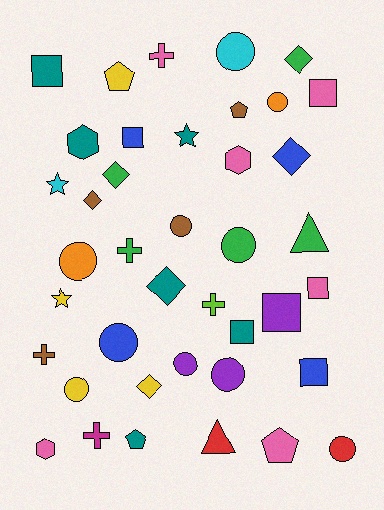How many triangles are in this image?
There are 2 triangles.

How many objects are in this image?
There are 40 objects.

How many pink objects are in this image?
There are 6 pink objects.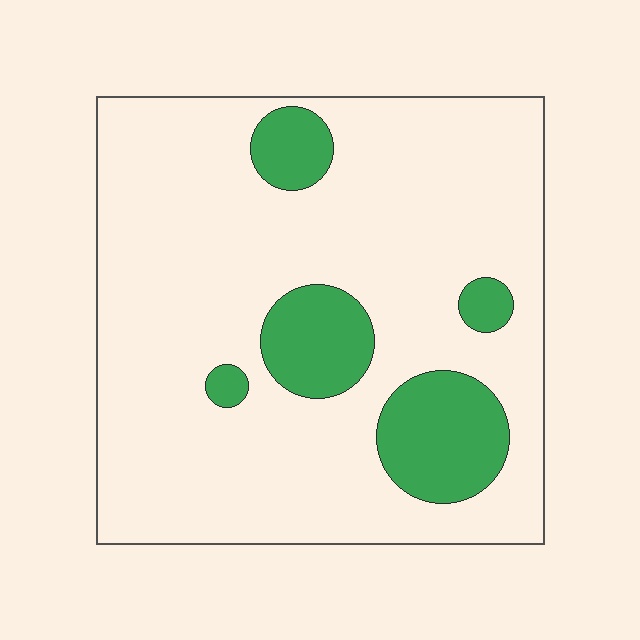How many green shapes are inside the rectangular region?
5.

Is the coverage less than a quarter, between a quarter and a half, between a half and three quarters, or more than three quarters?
Less than a quarter.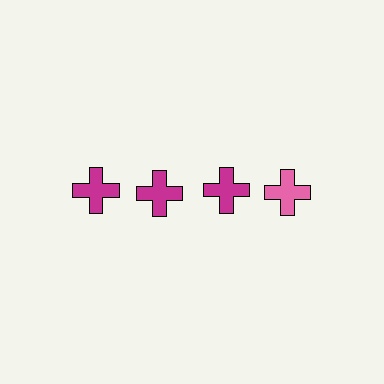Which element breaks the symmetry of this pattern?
The pink cross in the top row, second from right column breaks the symmetry. All other shapes are magenta crosses.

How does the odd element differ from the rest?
It has a different color: pink instead of magenta.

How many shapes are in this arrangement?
There are 4 shapes arranged in a grid pattern.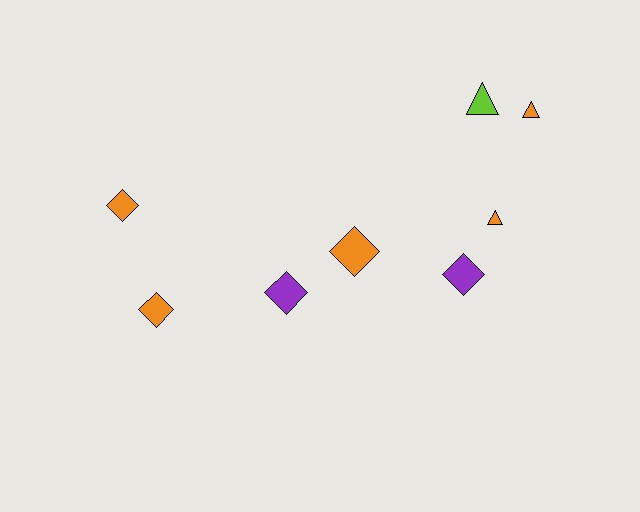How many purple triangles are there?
There are no purple triangles.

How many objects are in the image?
There are 8 objects.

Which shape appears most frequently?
Diamond, with 5 objects.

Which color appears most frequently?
Orange, with 5 objects.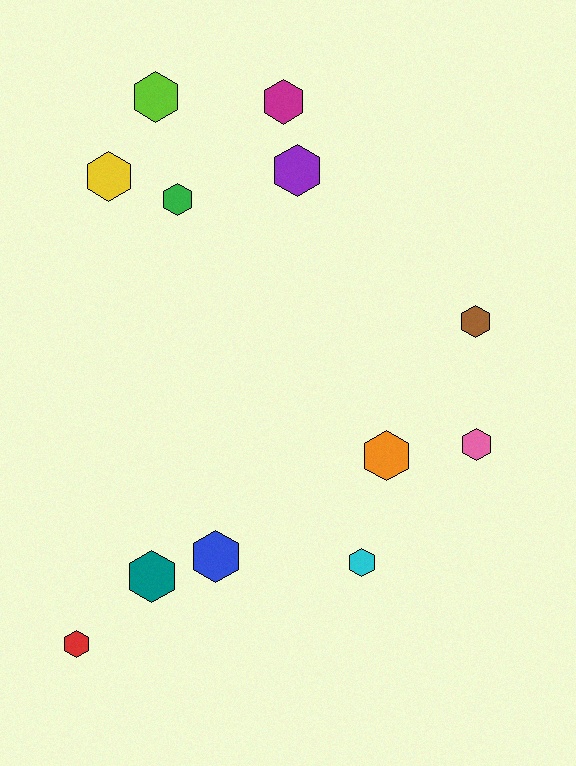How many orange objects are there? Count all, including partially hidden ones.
There is 1 orange object.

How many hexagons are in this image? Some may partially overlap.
There are 12 hexagons.